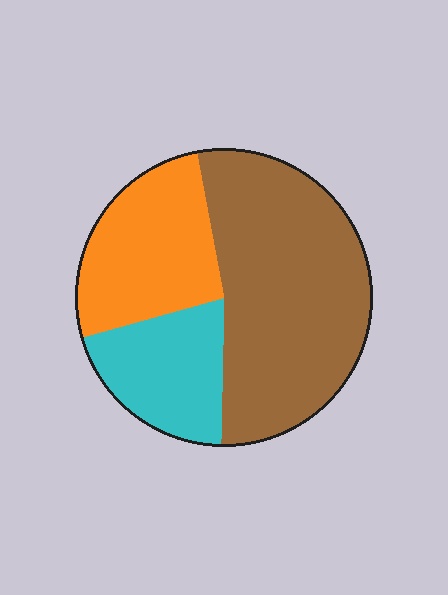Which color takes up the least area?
Cyan, at roughly 20%.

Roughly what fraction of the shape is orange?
Orange covers around 25% of the shape.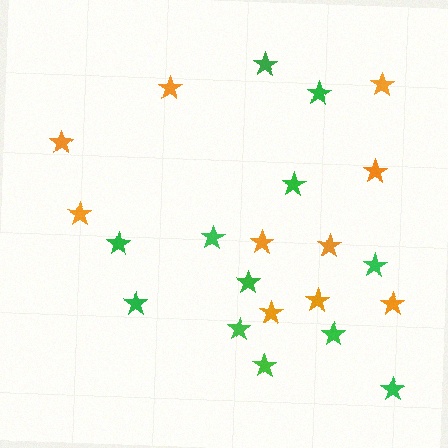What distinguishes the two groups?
There are 2 groups: one group of green stars (12) and one group of orange stars (10).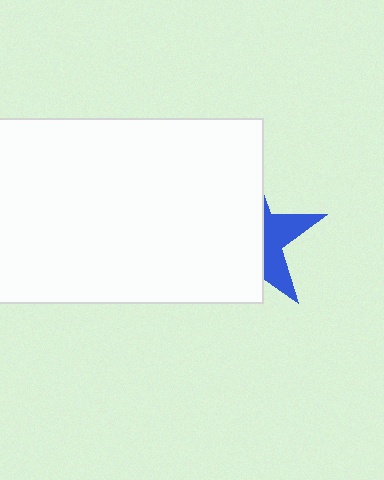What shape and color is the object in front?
The object in front is a white rectangle.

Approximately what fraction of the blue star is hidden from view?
Roughly 65% of the blue star is hidden behind the white rectangle.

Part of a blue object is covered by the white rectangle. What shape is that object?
It is a star.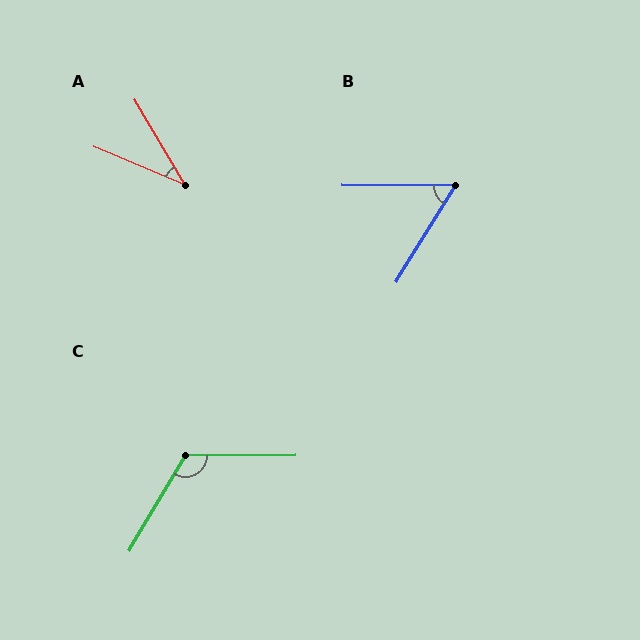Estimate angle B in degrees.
Approximately 59 degrees.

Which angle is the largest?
C, at approximately 121 degrees.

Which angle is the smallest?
A, at approximately 36 degrees.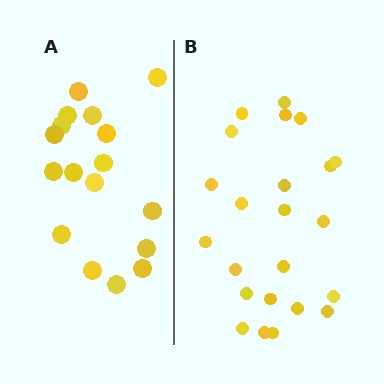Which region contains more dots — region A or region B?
Region B (the right region) has more dots.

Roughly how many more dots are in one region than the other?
Region B has about 6 more dots than region A.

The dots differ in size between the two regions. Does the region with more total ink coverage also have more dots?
No. Region A has more total ink coverage because its dots are larger, but region B actually contains more individual dots. Total area can be misleading — the number of items is what matters here.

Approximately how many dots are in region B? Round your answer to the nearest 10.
About 20 dots. (The exact count is 23, which rounds to 20.)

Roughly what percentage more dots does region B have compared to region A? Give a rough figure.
About 35% more.